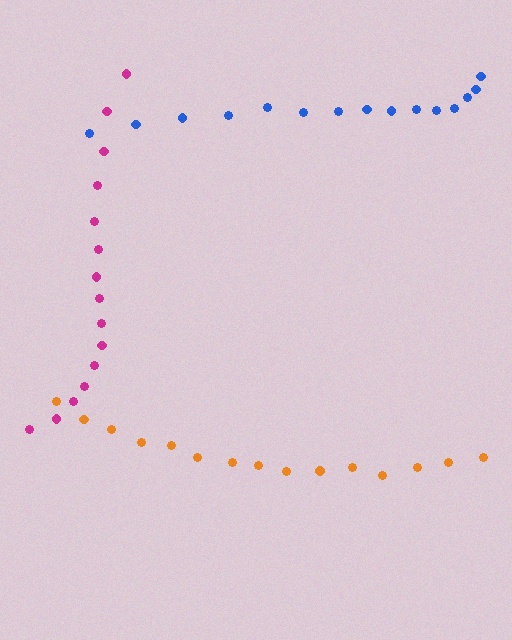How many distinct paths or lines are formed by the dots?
There are 3 distinct paths.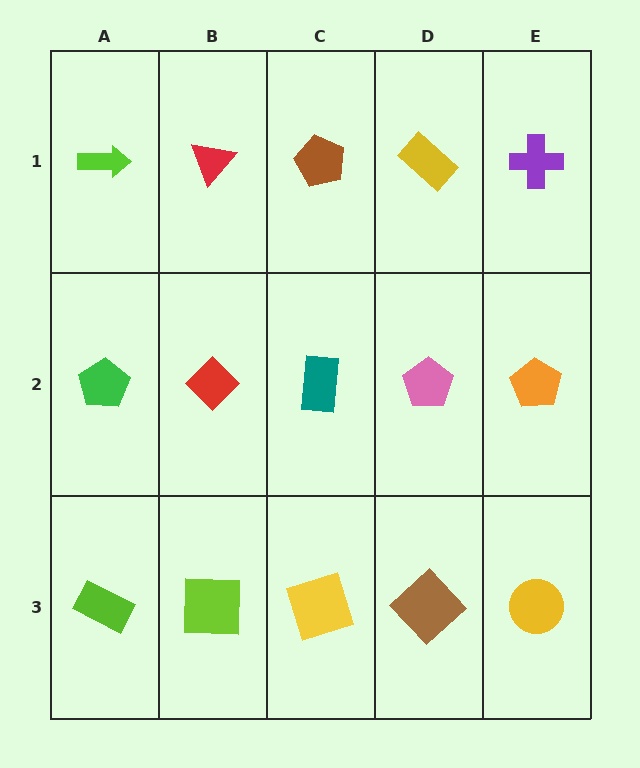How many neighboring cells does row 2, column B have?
4.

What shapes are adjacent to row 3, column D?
A pink pentagon (row 2, column D), a yellow square (row 3, column C), a yellow circle (row 3, column E).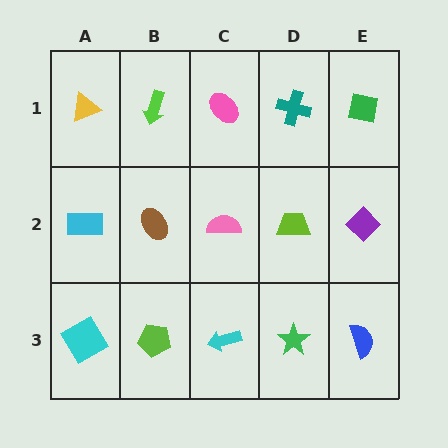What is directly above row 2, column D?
A teal cross.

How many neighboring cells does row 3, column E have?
2.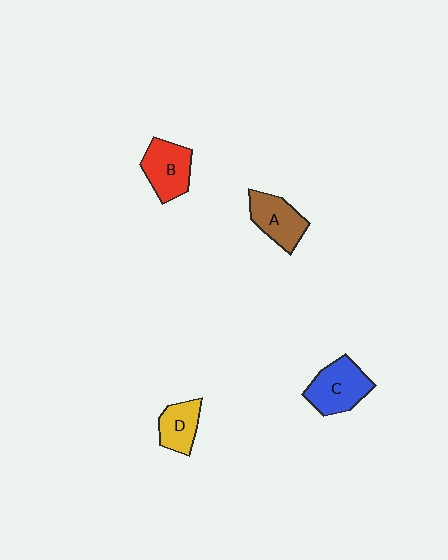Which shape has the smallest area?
Shape D (yellow).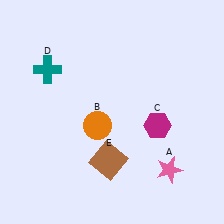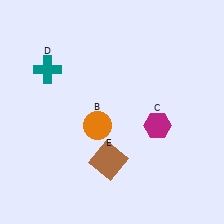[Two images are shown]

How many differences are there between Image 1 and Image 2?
There is 1 difference between the two images.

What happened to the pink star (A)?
The pink star (A) was removed in Image 2. It was in the bottom-right area of Image 1.